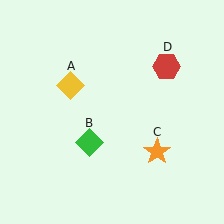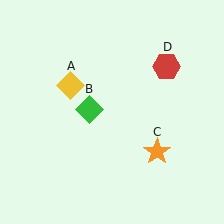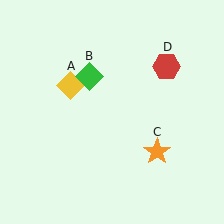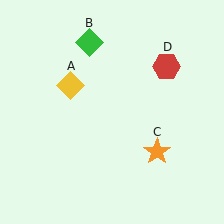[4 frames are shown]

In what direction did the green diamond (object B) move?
The green diamond (object B) moved up.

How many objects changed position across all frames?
1 object changed position: green diamond (object B).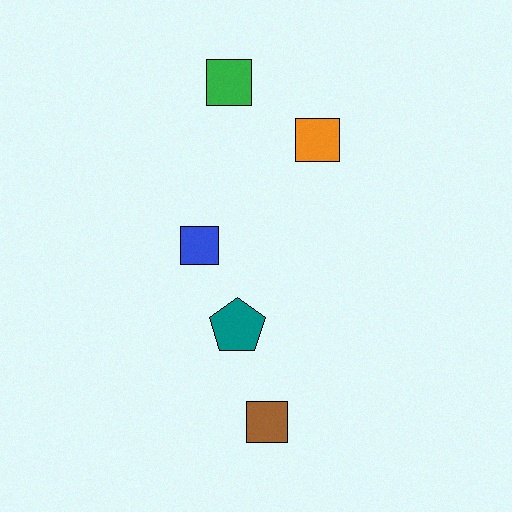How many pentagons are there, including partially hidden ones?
There is 1 pentagon.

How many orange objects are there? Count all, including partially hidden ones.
There is 1 orange object.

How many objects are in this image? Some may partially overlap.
There are 5 objects.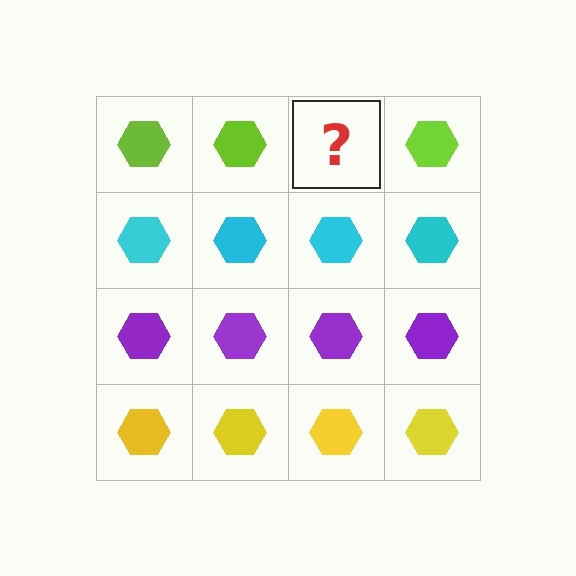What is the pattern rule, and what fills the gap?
The rule is that each row has a consistent color. The gap should be filled with a lime hexagon.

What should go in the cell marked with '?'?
The missing cell should contain a lime hexagon.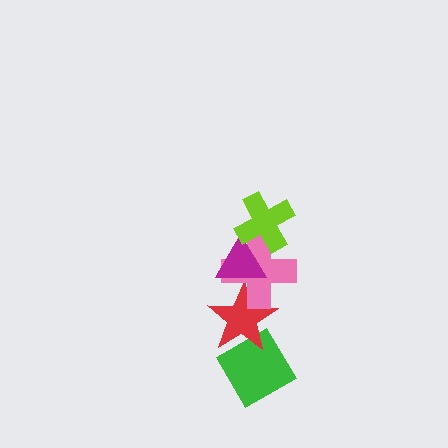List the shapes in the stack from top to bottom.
From top to bottom: the lime cross, the magenta triangle, the pink cross, the red star, the green diamond.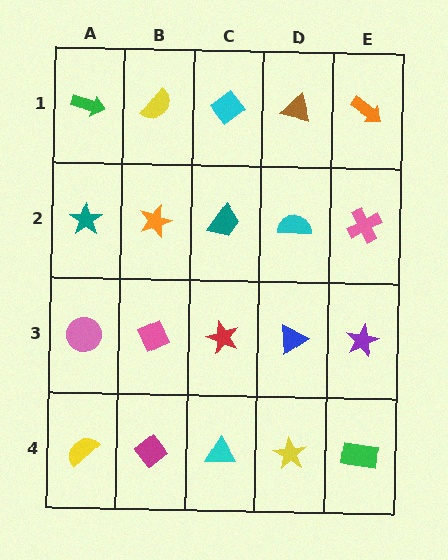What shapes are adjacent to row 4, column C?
A red star (row 3, column C), a magenta diamond (row 4, column B), a yellow star (row 4, column D).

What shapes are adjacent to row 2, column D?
A brown triangle (row 1, column D), a blue triangle (row 3, column D), a teal trapezoid (row 2, column C), a pink cross (row 2, column E).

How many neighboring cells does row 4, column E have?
2.